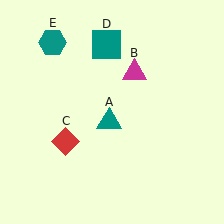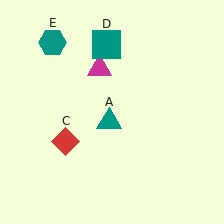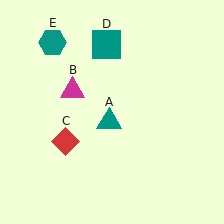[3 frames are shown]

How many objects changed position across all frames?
1 object changed position: magenta triangle (object B).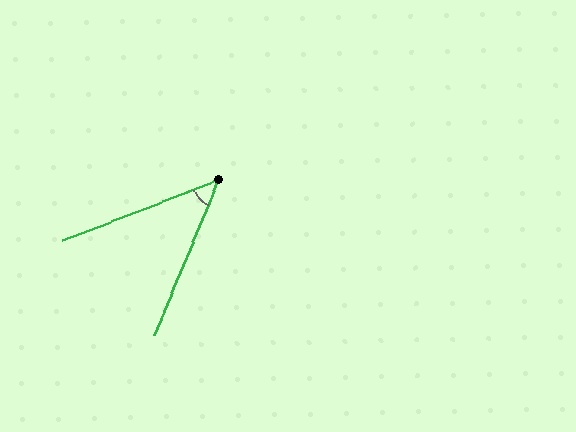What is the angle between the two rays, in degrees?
Approximately 46 degrees.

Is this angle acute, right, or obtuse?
It is acute.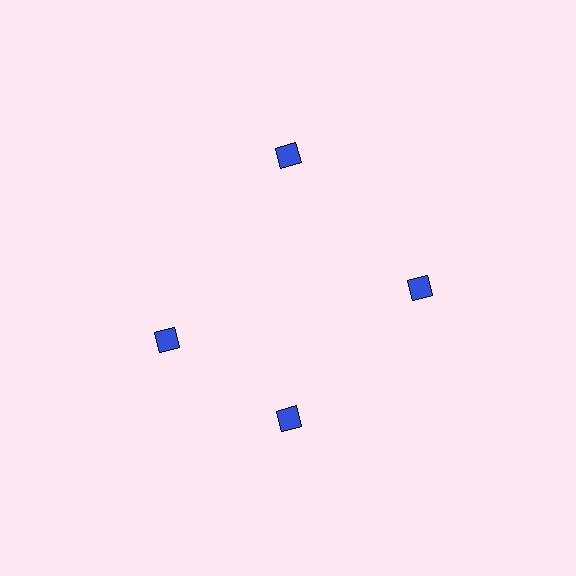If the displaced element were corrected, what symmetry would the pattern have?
It would have 4-fold rotational symmetry — the pattern would map onto itself every 90 degrees.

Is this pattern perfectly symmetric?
No. The 4 blue diamonds are arranged in a ring, but one element near the 9 o'clock position is rotated out of alignment along the ring, breaking the 4-fold rotational symmetry.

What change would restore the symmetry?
The symmetry would be restored by rotating it back into even spacing with its neighbors so that all 4 diamonds sit at equal angles and equal distance from the center.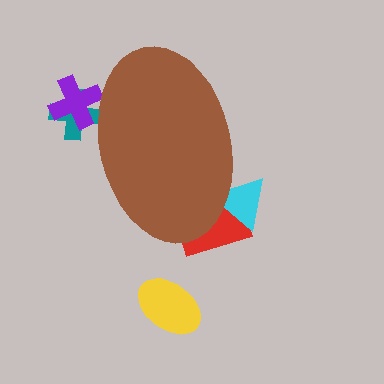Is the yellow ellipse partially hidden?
No, the yellow ellipse is fully visible.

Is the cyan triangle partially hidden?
Yes, the cyan triangle is partially hidden behind the brown ellipse.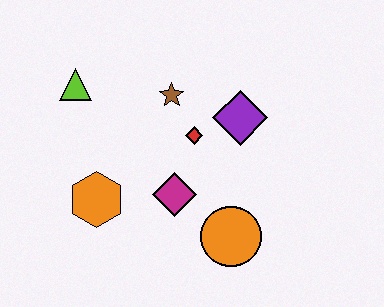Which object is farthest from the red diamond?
The lime triangle is farthest from the red diamond.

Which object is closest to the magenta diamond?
The red diamond is closest to the magenta diamond.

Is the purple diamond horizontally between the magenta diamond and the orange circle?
No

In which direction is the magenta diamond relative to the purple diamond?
The magenta diamond is below the purple diamond.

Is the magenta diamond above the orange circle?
Yes